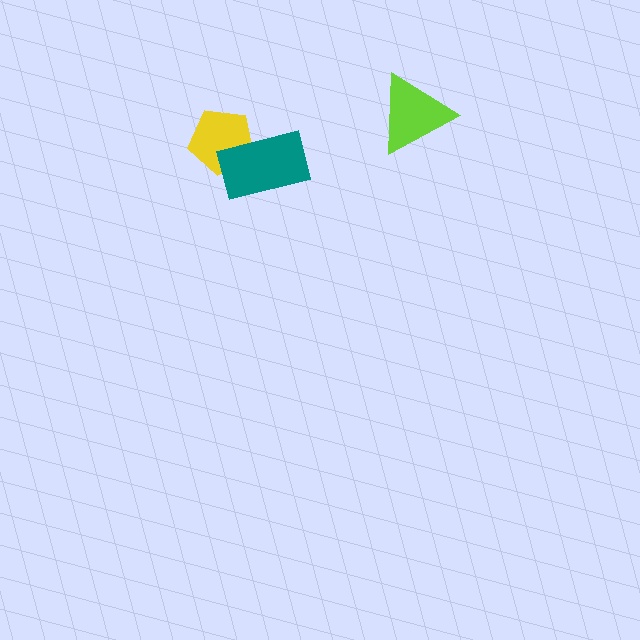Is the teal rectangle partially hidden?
No, no other shape covers it.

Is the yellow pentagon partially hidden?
Yes, it is partially covered by another shape.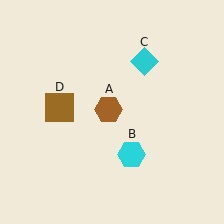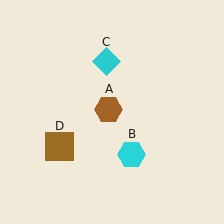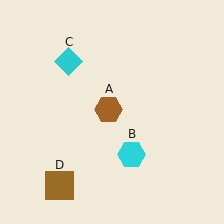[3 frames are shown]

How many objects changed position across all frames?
2 objects changed position: cyan diamond (object C), brown square (object D).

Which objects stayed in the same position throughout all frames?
Brown hexagon (object A) and cyan hexagon (object B) remained stationary.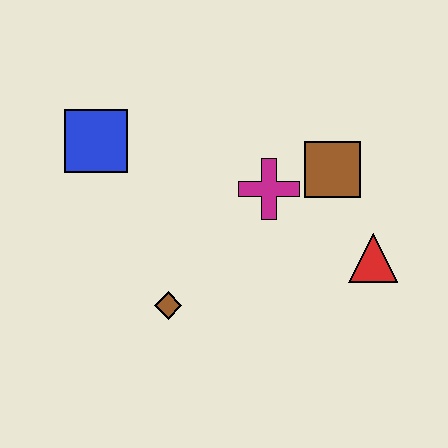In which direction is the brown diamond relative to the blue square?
The brown diamond is below the blue square.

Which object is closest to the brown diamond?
The magenta cross is closest to the brown diamond.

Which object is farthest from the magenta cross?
The blue square is farthest from the magenta cross.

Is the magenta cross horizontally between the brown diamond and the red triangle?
Yes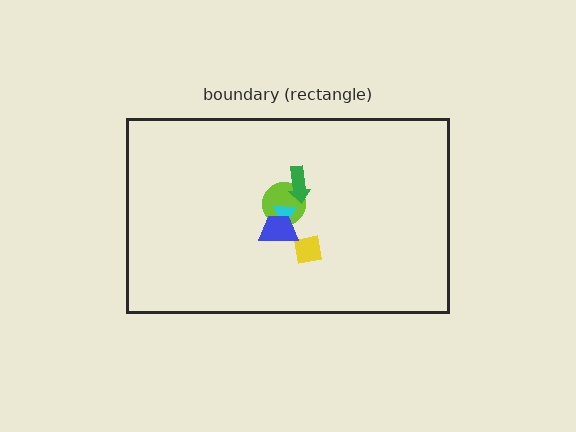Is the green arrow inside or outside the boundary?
Inside.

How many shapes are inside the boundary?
5 inside, 0 outside.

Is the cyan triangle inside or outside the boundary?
Inside.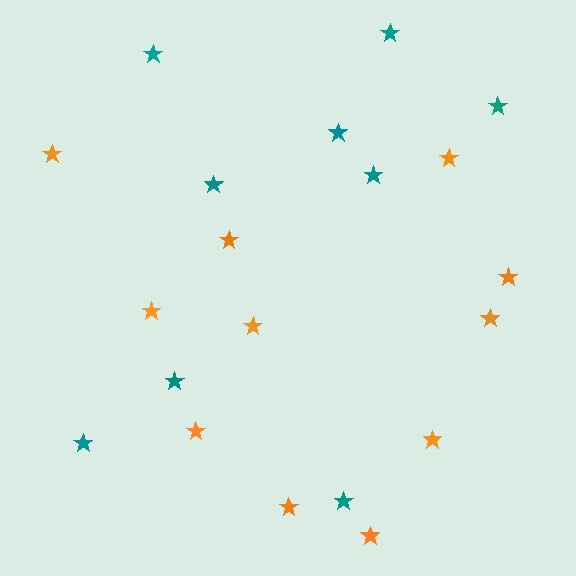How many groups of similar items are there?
There are 2 groups: one group of teal stars (9) and one group of orange stars (11).